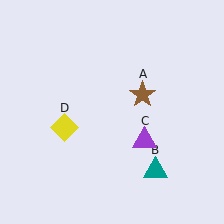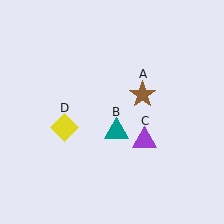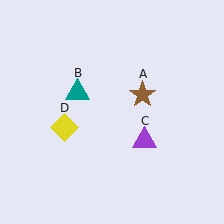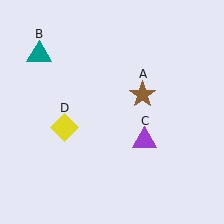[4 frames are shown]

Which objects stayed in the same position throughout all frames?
Brown star (object A) and purple triangle (object C) and yellow diamond (object D) remained stationary.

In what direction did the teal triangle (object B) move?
The teal triangle (object B) moved up and to the left.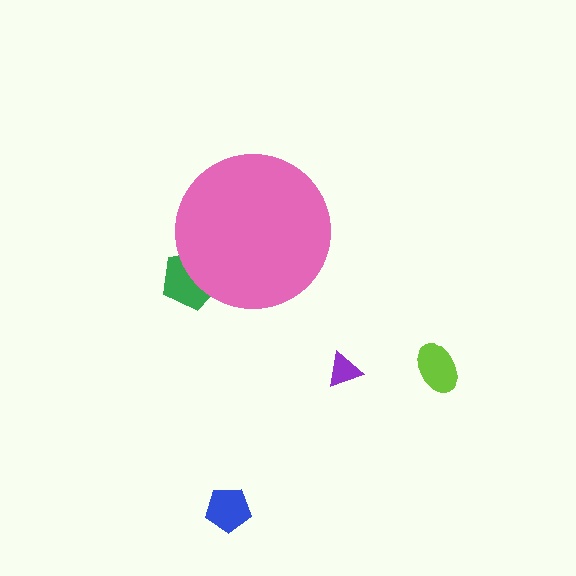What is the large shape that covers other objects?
A pink circle.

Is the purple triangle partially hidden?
No, the purple triangle is fully visible.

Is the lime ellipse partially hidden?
No, the lime ellipse is fully visible.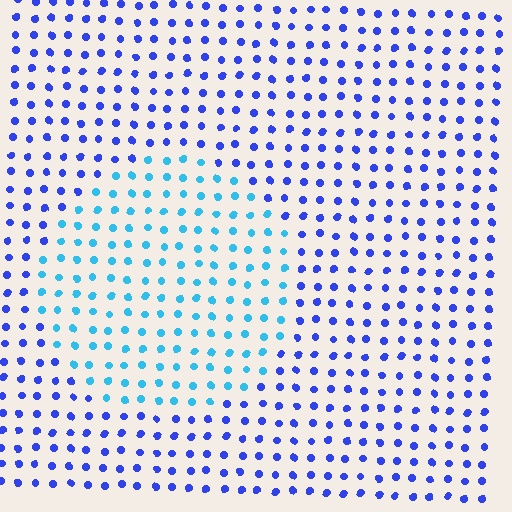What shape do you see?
I see a circle.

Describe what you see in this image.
The image is filled with small blue elements in a uniform arrangement. A circle-shaped region is visible where the elements are tinted to a slightly different hue, forming a subtle color boundary.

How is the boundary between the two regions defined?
The boundary is defined purely by a slight shift in hue (about 41 degrees). Spacing, size, and orientation are identical on both sides.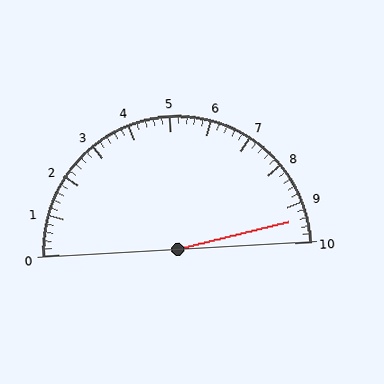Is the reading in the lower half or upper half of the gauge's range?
The reading is in the upper half of the range (0 to 10).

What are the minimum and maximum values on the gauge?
The gauge ranges from 0 to 10.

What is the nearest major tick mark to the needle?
The nearest major tick mark is 9.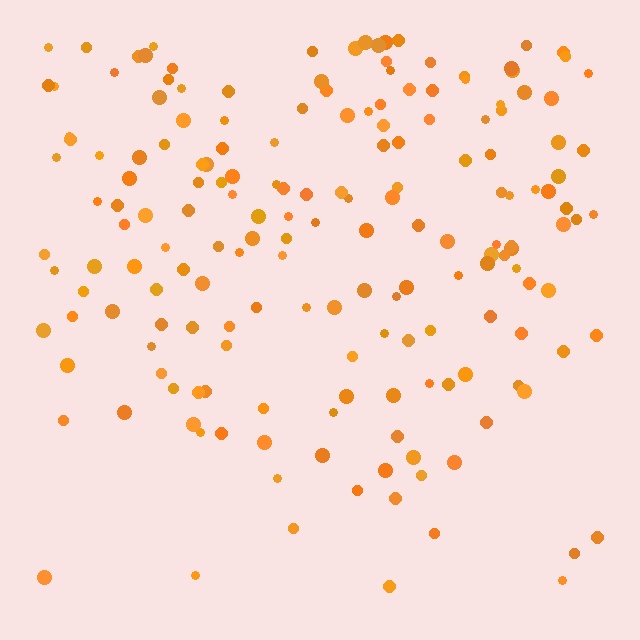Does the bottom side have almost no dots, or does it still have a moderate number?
Still a moderate number, just noticeably fewer than the top.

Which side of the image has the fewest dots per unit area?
The bottom.